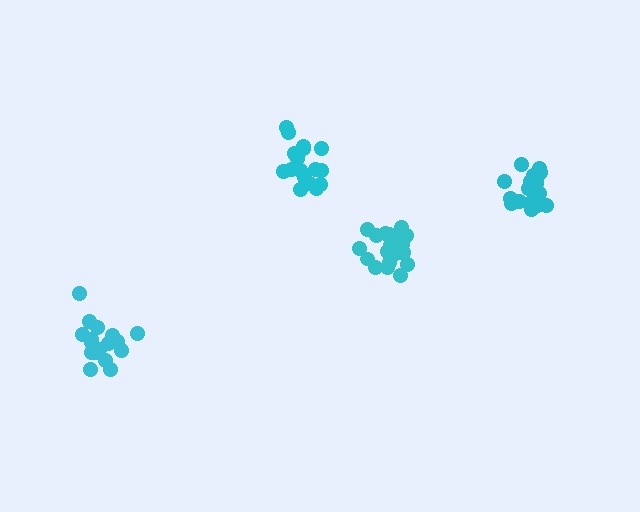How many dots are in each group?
Group 1: 18 dots, Group 2: 20 dots, Group 3: 18 dots, Group 4: 18 dots (74 total).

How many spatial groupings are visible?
There are 4 spatial groupings.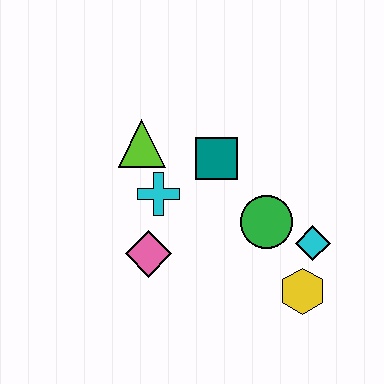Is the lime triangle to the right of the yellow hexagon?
No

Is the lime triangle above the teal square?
Yes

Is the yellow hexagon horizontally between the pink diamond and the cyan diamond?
Yes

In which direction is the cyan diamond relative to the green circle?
The cyan diamond is to the right of the green circle.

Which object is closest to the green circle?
The cyan diamond is closest to the green circle.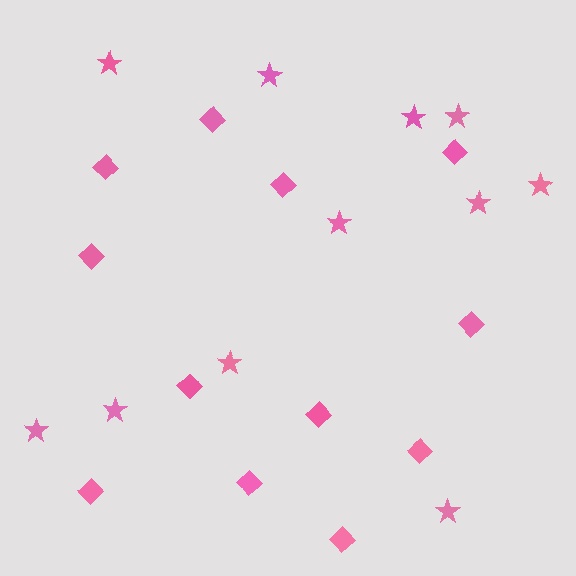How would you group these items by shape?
There are 2 groups: one group of stars (11) and one group of diamonds (12).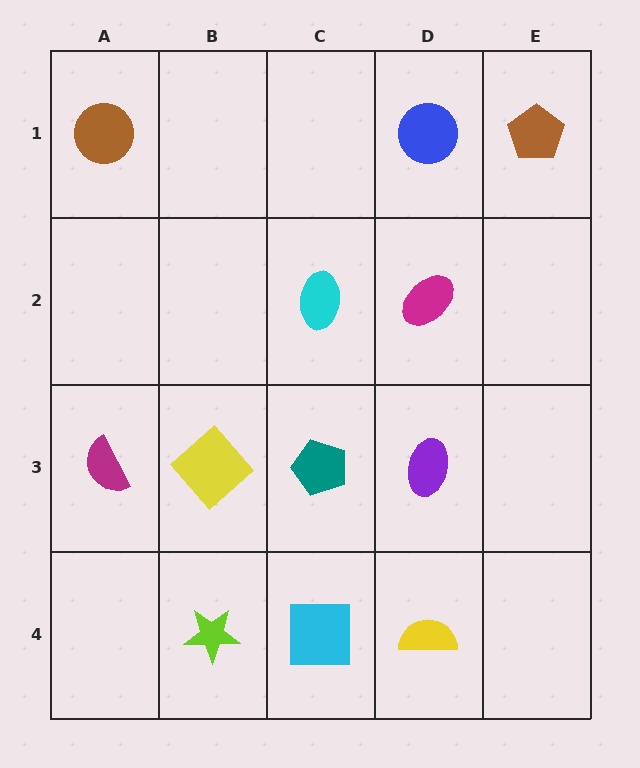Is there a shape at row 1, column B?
No, that cell is empty.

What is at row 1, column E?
A brown pentagon.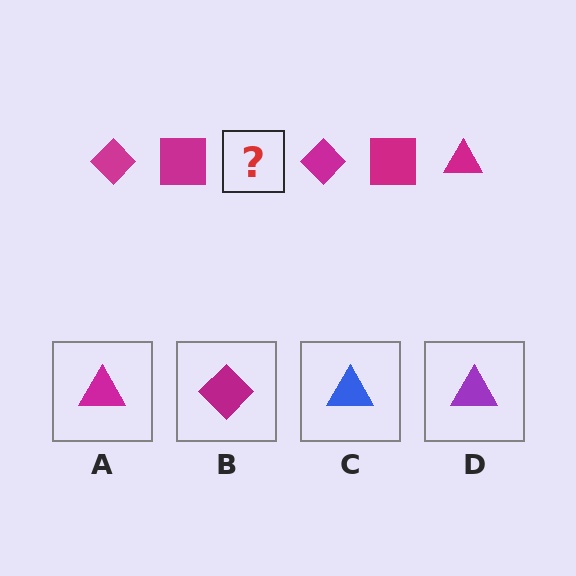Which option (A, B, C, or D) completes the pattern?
A.